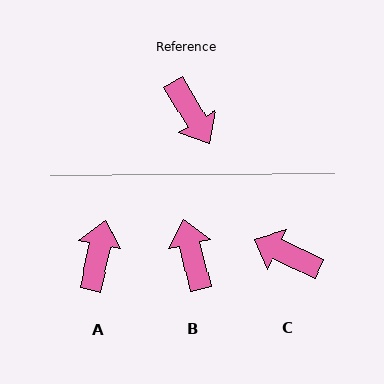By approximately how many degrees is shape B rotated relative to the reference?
Approximately 163 degrees counter-clockwise.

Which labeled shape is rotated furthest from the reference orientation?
B, about 163 degrees away.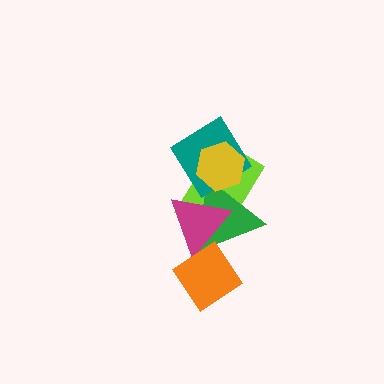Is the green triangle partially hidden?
Yes, it is partially covered by another shape.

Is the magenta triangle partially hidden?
Yes, it is partially covered by another shape.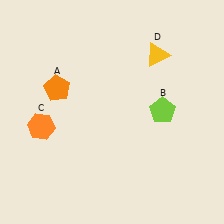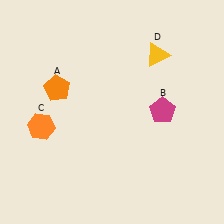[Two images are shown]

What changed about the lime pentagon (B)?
In Image 1, B is lime. In Image 2, it changed to magenta.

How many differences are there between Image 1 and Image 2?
There is 1 difference between the two images.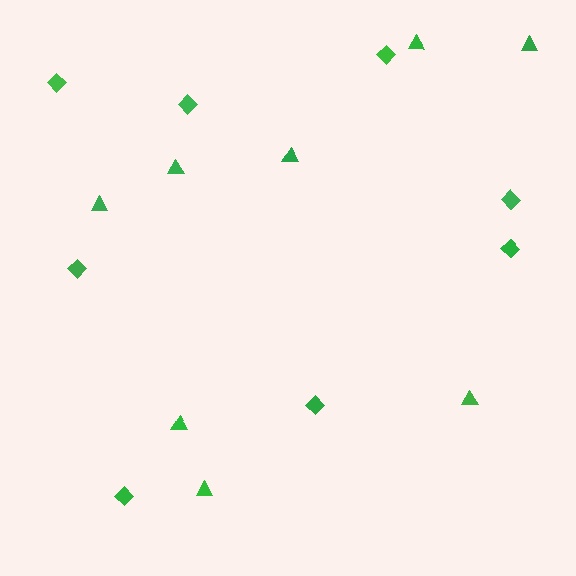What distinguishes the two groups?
There are 2 groups: one group of diamonds (8) and one group of triangles (8).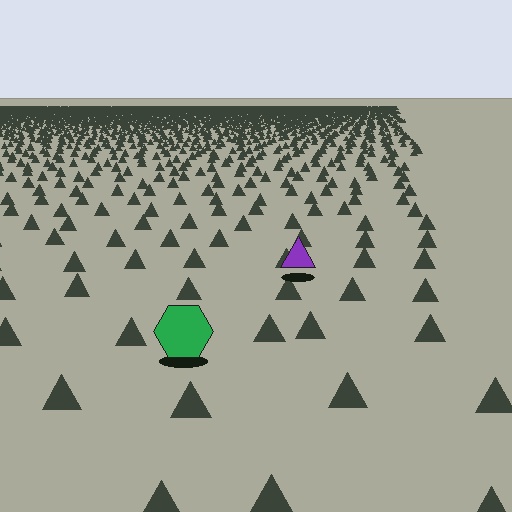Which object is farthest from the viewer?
The purple triangle is farthest from the viewer. It appears smaller and the ground texture around it is denser.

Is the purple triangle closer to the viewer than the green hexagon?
No. The green hexagon is closer — you can tell from the texture gradient: the ground texture is coarser near it.